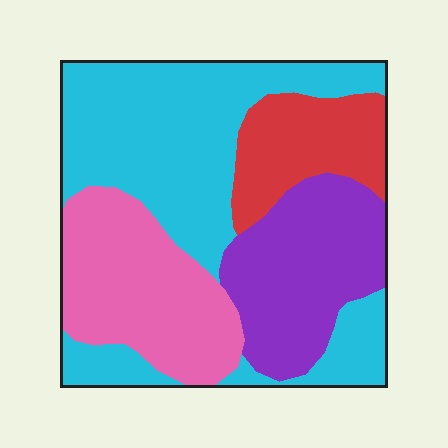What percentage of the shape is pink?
Pink covers around 25% of the shape.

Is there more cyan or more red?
Cyan.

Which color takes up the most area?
Cyan, at roughly 40%.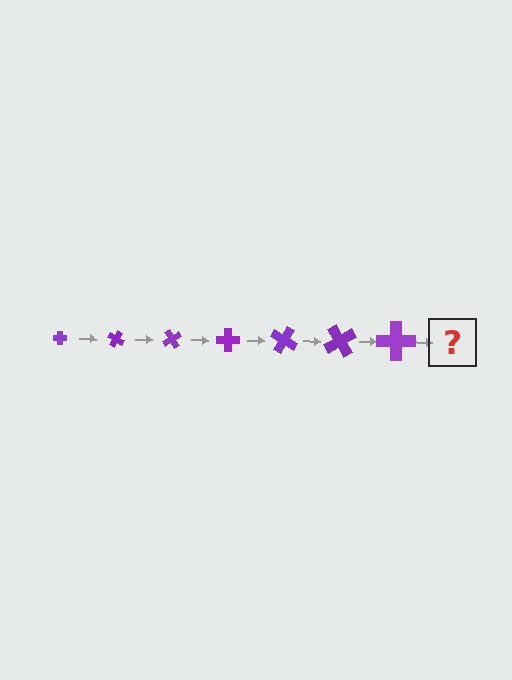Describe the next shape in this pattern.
It should be a cross, larger than the previous one and rotated 210 degrees from the start.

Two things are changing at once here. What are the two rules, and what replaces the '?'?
The two rules are that the cross grows larger each step and it rotates 30 degrees each step. The '?' should be a cross, larger than the previous one and rotated 210 degrees from the start.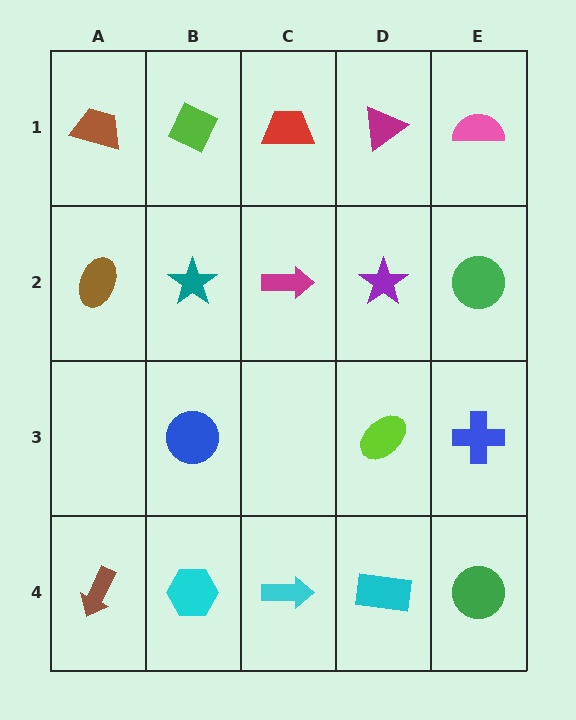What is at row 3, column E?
A blue cross.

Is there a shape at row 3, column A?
No, that cell is empty.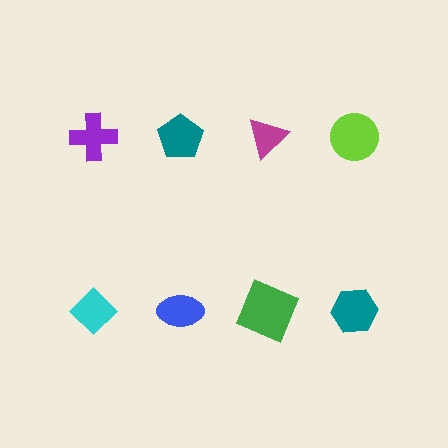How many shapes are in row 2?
4 shapes.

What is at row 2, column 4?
A teal hexagon.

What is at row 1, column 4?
A lime circle.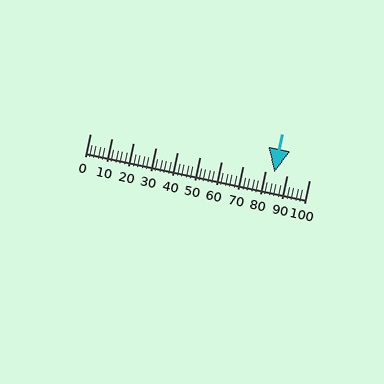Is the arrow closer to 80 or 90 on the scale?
The arrow is closer to 80.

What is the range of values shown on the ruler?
The ruler shows values from 0 to 100.